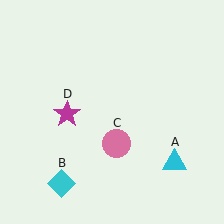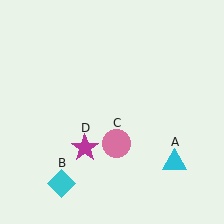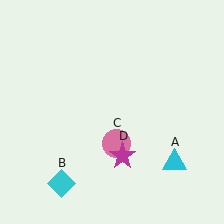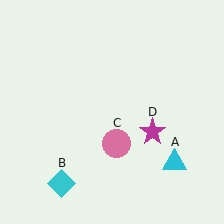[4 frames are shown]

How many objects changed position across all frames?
1 object changed position: magenta star (object D).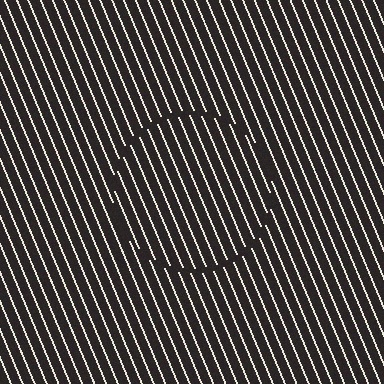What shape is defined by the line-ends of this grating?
An illusory circle. The interior of the shape contains the same grating, shifted by half a period — the contour is defined by the phase discontinuity where line-ends from the inner and outer gratings abut.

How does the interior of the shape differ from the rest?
The interior of the shape contains the same grating, shifted by half a period — the contour is defined by the phase discontinuity where line-ends from the inner and outer gratings abut.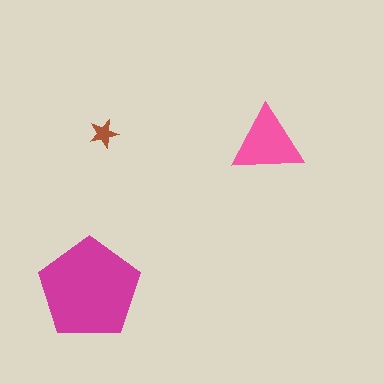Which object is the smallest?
The brown star.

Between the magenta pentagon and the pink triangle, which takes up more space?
The magenta pentagon.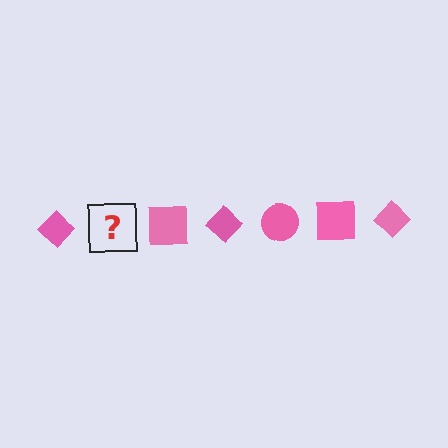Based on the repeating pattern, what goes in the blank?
The blank should be a pink circle.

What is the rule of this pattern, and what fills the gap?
The rule is that the pattern cycles through diamond, circle, square shapes in pink. The gap should be filled with a pink circle.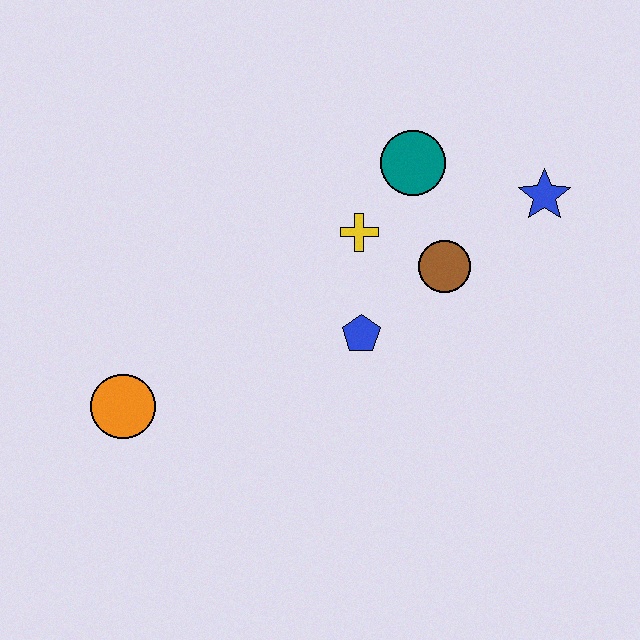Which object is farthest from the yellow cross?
The orange circle is farthest from the yellow cross.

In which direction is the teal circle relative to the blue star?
The teal circle is to the left of the blue star.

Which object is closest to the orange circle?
The blue pentagon is closest to the orange circle.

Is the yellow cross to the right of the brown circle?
No